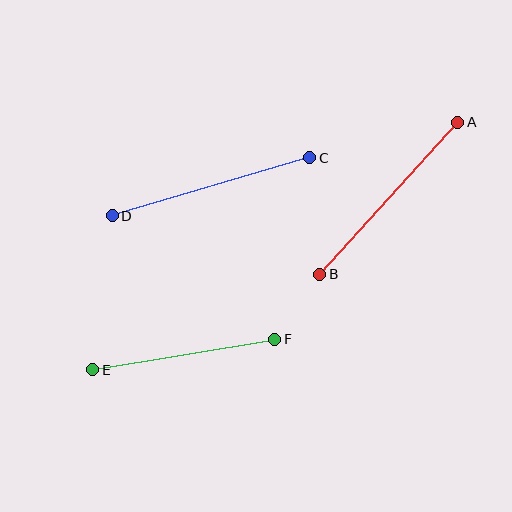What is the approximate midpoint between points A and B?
The midpoint is at approximately (389, 198) pixels.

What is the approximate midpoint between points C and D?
The midpoint is at approximately (211, 187) pixels.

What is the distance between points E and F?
The distance is approximately 185 pixels.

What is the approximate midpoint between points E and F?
The midpoint is at approximately (184, 355) pixels.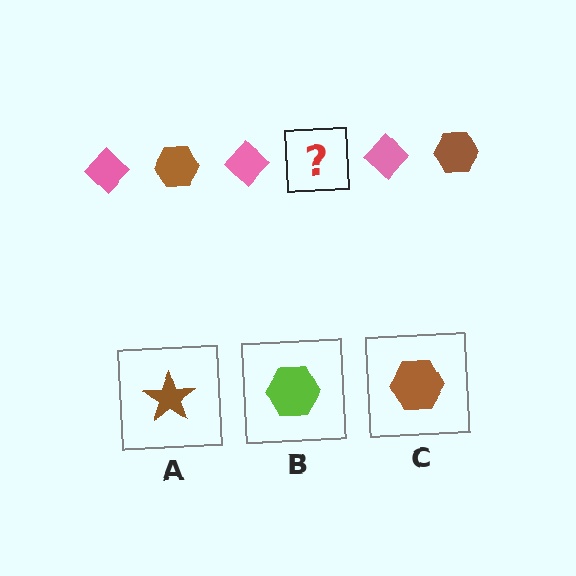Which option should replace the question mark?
Option C.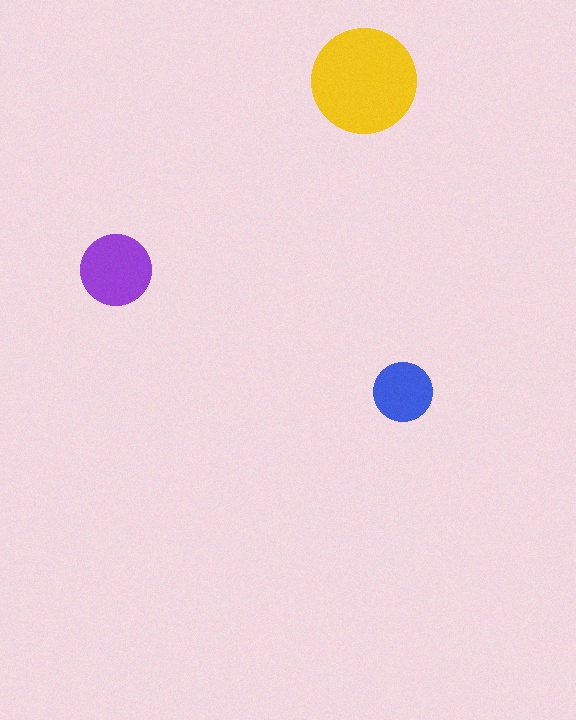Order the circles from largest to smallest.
the yellow one, the purple one, the blue one.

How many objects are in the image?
There are 3 objects in the image.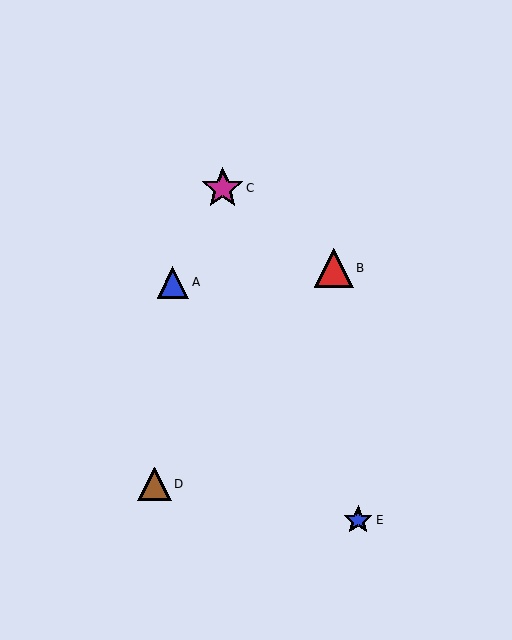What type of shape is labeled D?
Shape D is a brown triangle.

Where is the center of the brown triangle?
The center of the brown triangle is at (154, 484).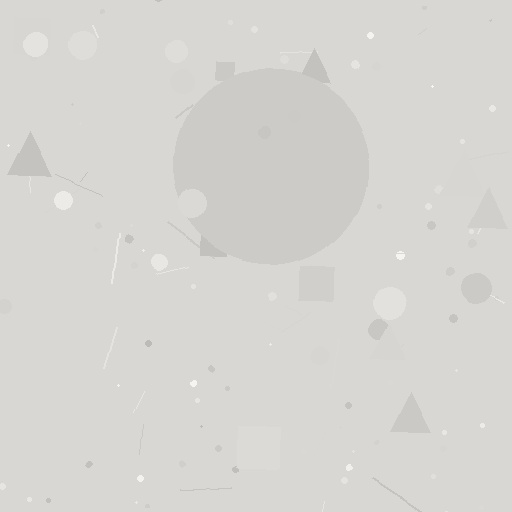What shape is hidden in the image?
A circle is hidden in the image.